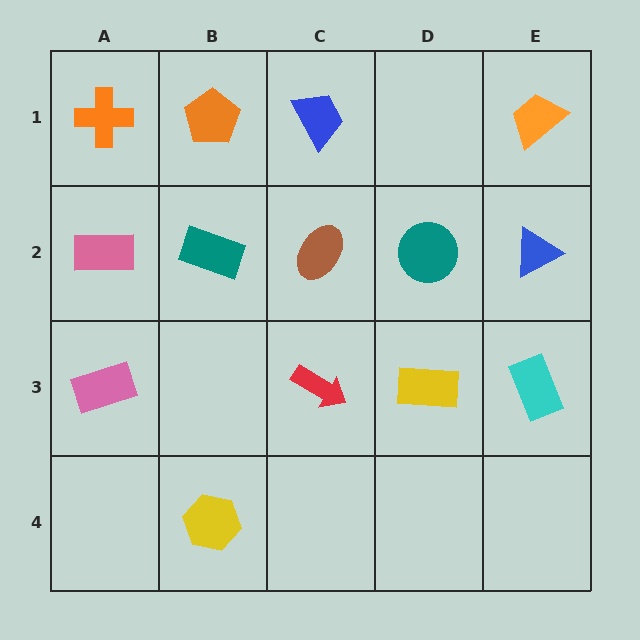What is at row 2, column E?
A blue triangle.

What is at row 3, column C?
A red arrow.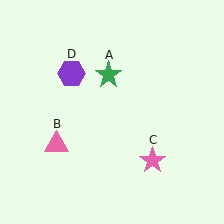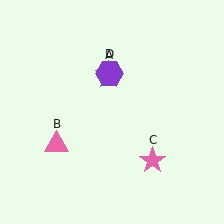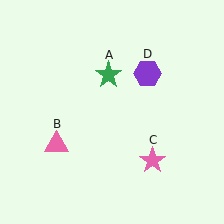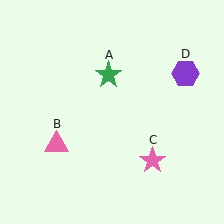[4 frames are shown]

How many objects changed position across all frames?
1 object changed position: purple hexagon (object D).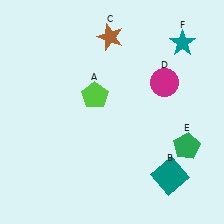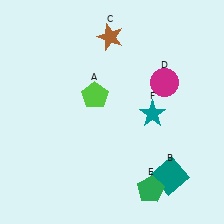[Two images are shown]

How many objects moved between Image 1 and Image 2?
2 objects moved between the two images.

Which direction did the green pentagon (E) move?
The green pentagon (E) moved down.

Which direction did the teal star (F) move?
The teal star (F) moved down.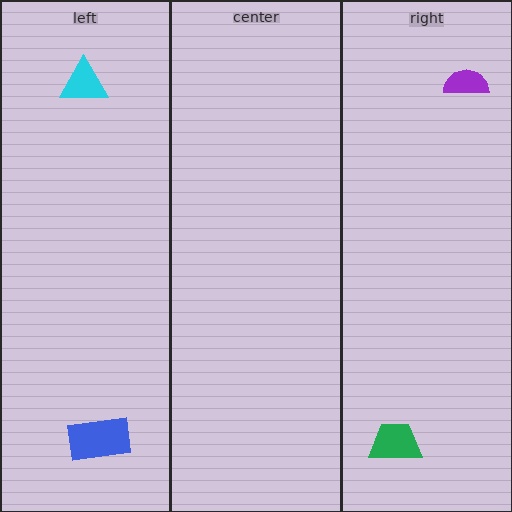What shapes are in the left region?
The blue rectangle, the cyan triangle.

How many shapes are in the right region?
2.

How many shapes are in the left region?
2.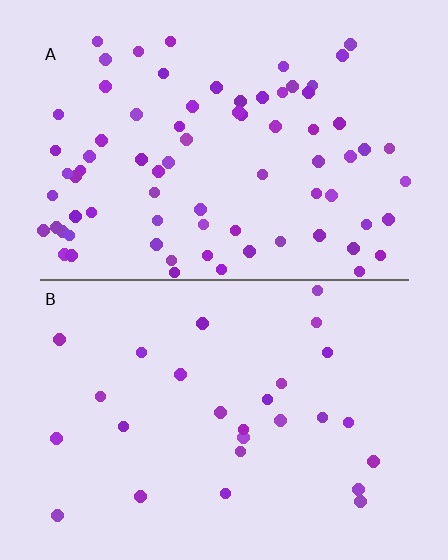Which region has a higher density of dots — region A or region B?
A (the top).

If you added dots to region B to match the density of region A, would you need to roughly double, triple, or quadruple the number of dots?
Approximately triple.